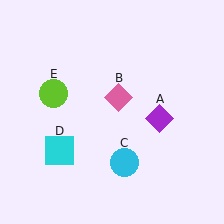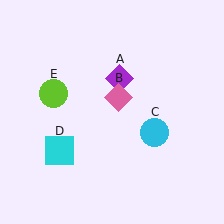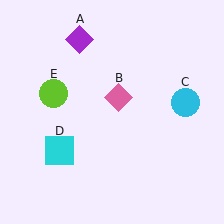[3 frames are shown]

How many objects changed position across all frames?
2 objects changed position: purple diamond (object A), cyan circle (object C).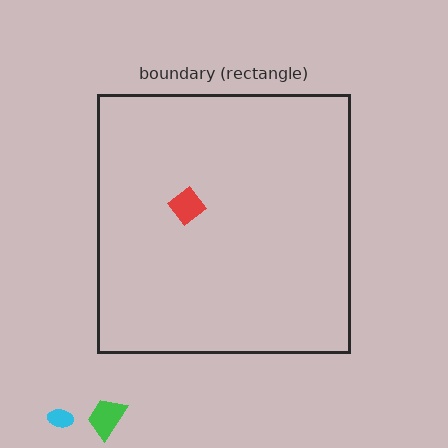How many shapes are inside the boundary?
1 inside, 2 outside.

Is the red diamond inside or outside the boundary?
Inside.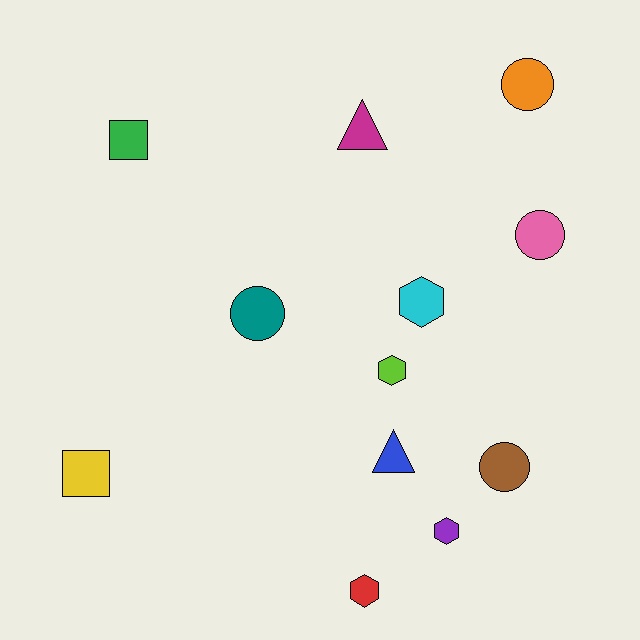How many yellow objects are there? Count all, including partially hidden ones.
There is 1 yellow object.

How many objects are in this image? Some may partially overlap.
There are 12 objects.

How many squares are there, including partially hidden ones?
There are 2 squares.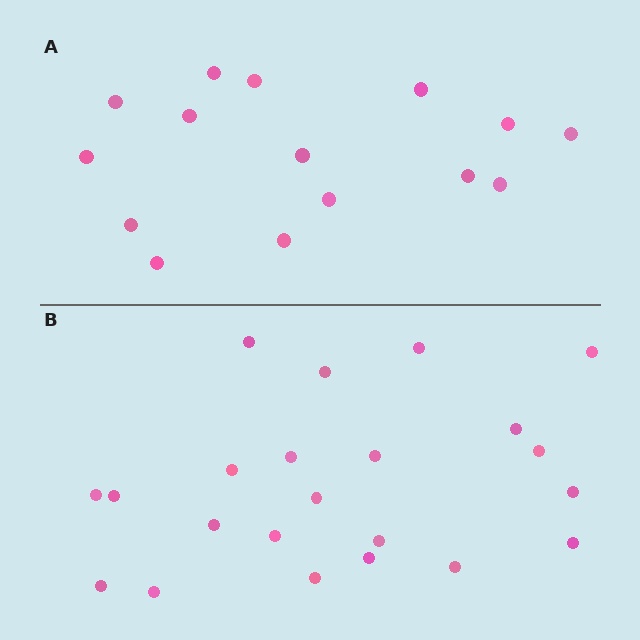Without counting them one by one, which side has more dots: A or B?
Region B (the bottom region) has more dots.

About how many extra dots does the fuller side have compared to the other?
Region B has roughly 8 or so more dots than region A.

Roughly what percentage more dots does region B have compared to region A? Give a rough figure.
About 45% more.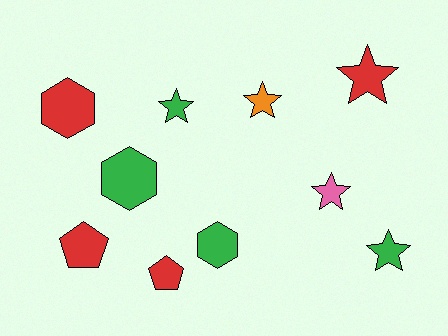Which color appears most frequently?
Red, with 4 objects.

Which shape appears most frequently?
Star, with 5 objects.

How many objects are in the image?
There are 10 objects.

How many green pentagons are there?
There are no green pentagons.